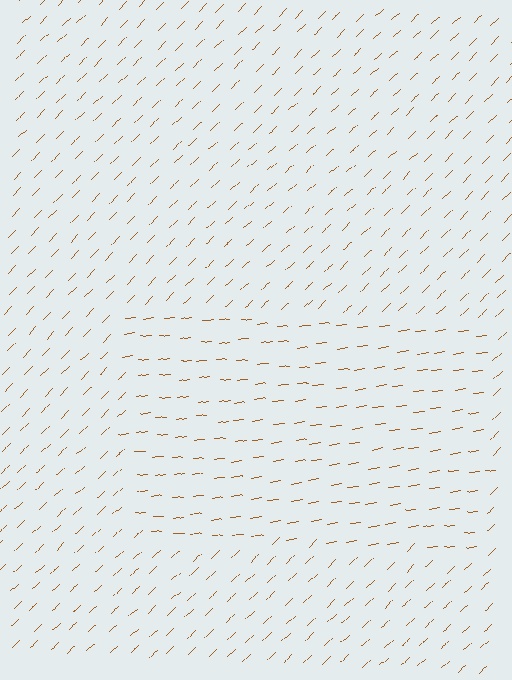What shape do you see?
I see a rectangle.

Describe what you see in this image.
The image is filled with small brown line segments. A rectangle region in the image has lines oriented differently from the surrounding lines, creating a visible texture boundary.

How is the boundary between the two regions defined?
The boundary is defined purely by a change in line orientation (approximately 37 degrees difference). All lines are the same color and thickness.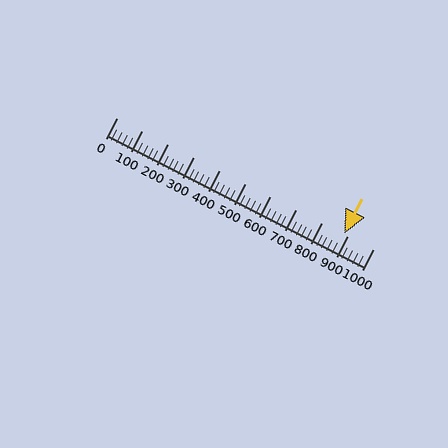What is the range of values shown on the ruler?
The ruler shows values from 0 to 1000.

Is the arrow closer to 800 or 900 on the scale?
The arrow is closer to 900.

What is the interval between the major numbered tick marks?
The major tick marks are spaced 100 units apart.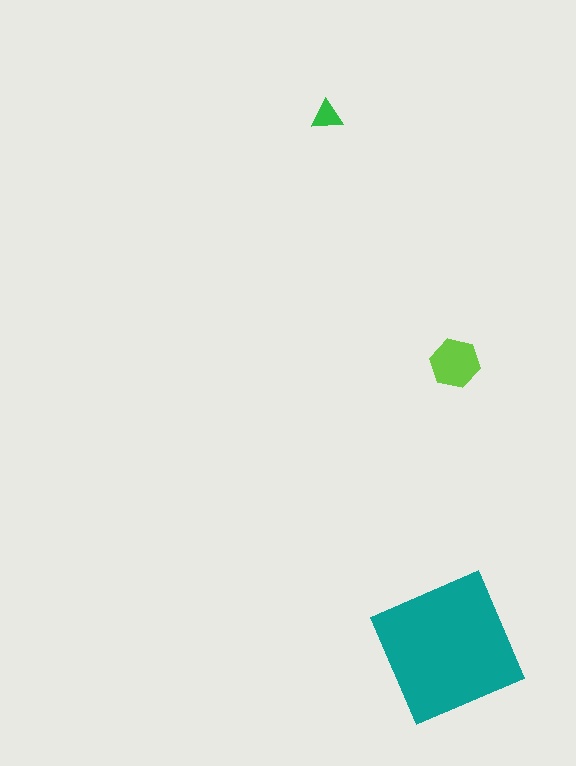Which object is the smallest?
The green triangle.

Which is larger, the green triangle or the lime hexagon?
The lime hexagon.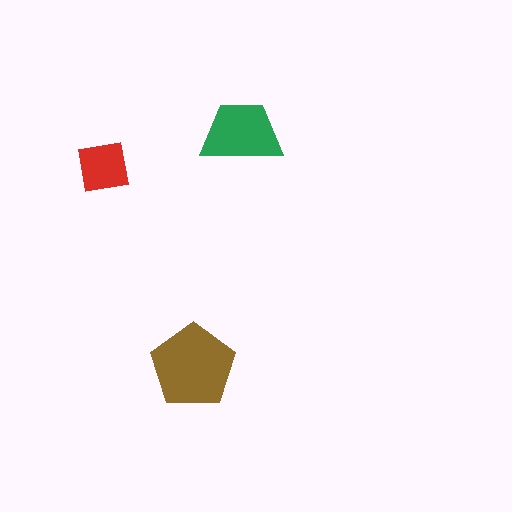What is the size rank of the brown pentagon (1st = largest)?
1st.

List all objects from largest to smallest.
The brown pentagon, the green trapezoid, the red square.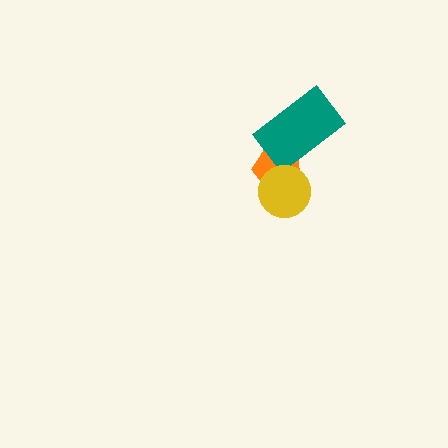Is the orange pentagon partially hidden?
Yes, it is partially covered by another shape.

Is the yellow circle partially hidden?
No, no other shape covers it.